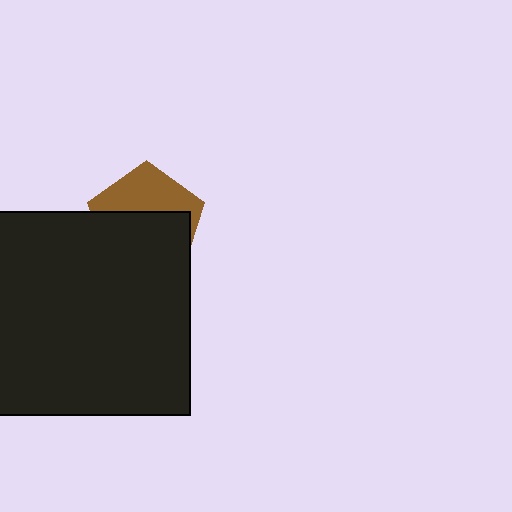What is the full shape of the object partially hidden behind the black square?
The partially hidden object is a brown pentagon.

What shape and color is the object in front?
The object in front is a black square.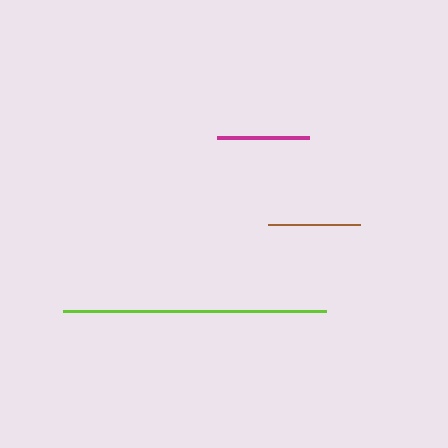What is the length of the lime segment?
The lime segment is approximately 264 pixels long.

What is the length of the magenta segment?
The magenta segment is approximately 92 pixels long.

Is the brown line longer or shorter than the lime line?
The lime line is longer than the brown line.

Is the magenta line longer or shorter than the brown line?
The magenta line is longer than the brown line.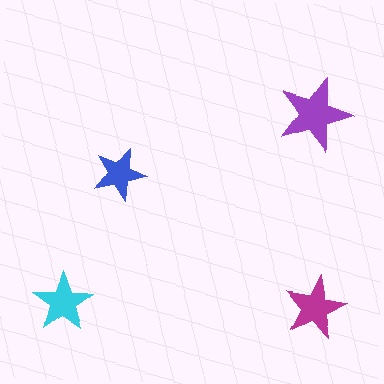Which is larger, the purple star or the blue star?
The purple one.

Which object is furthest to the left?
The cyan star is leftmost.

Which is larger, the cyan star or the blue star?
The cyan one.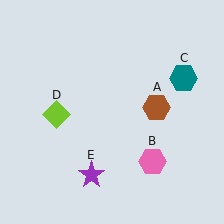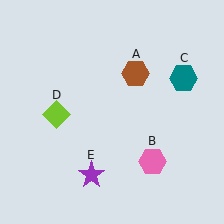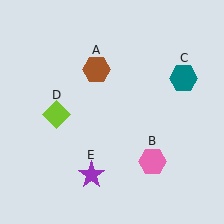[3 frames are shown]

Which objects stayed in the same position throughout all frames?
Pink hexagon (object B) and teal hexagon (object C) and lime diamond (object D) and purple star (object E) remained stationary.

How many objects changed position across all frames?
1 object changed position: brown hexagon (object A).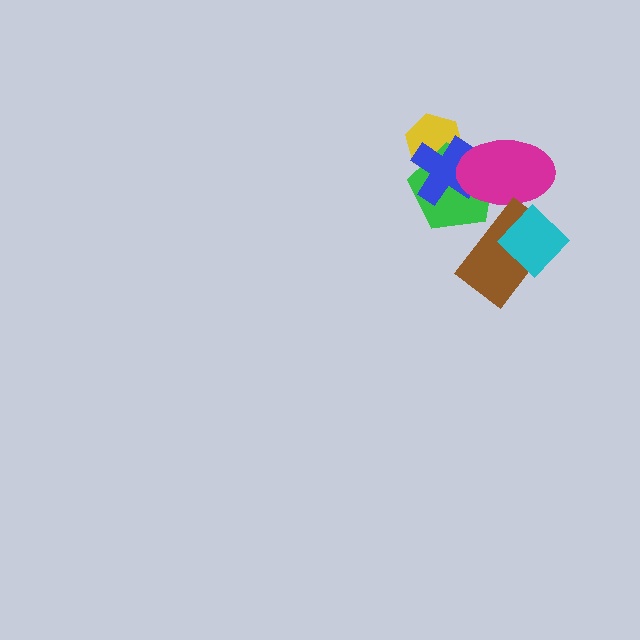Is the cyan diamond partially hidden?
No, no other shape covers it.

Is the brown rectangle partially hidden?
Yes, it is partially covered by another shape.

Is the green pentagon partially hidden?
Yes, it is partially covered by another shape.